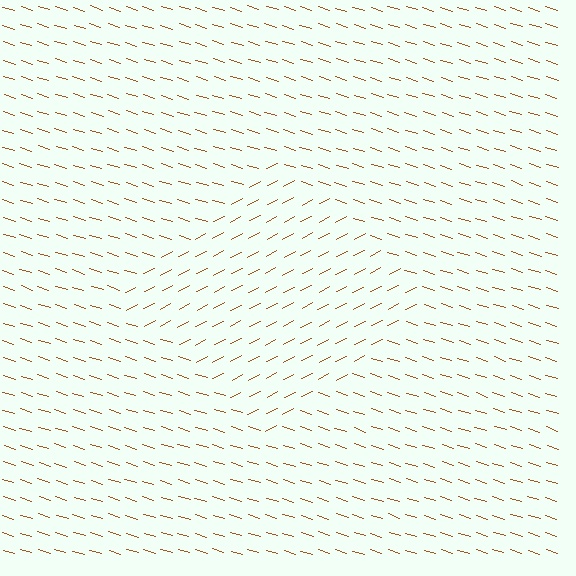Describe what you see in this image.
The image is filled with small brown line segments. A diamond region in the image has lines oriented differently from the surrounding lines, creating a visible texture boundary.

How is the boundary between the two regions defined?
The boundary is defined purely by a change in line orientation (approximately 45 degrees difference). All lines are the same color and thickness.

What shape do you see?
I see a diamond.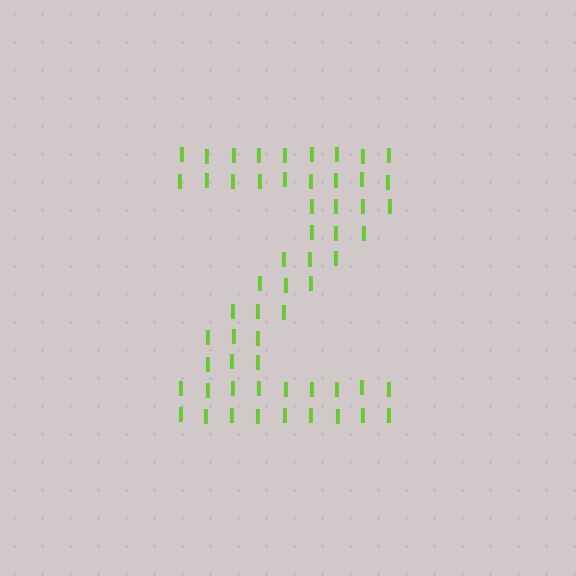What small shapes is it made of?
It is made of small letter I's.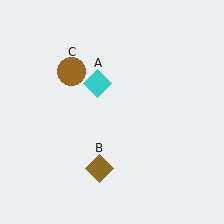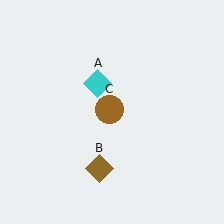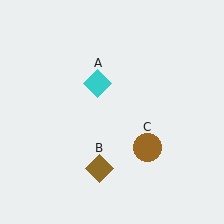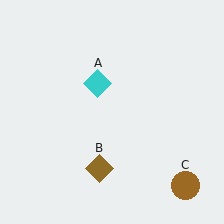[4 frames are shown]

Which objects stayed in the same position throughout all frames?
Cyan diamond (object A) and brown diamond (object B) remained stationary.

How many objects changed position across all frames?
1 object changed position: brown circle (object C).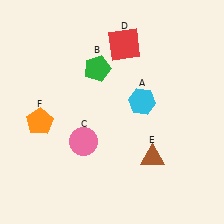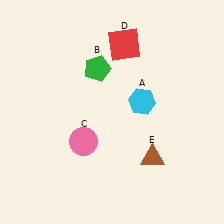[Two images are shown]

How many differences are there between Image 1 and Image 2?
There is 1 difference between the two images.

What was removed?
The orange pentagon (F) was removed in Image 2.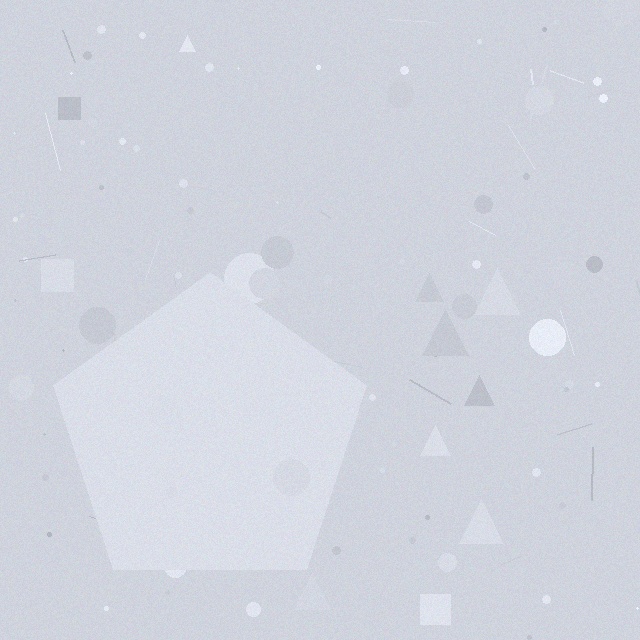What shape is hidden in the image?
A pentagon is hidden in the image.